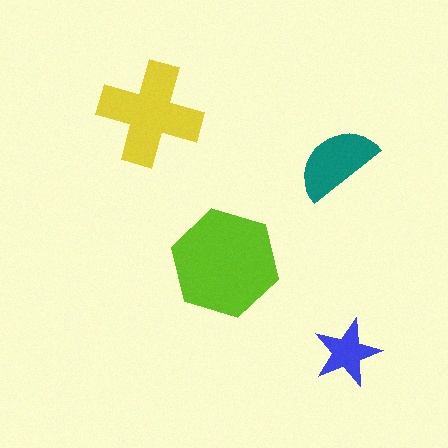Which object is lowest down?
The blue star is bottommost.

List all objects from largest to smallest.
The lime hexagon, the yellow cross, the teal semicircle, the blue star.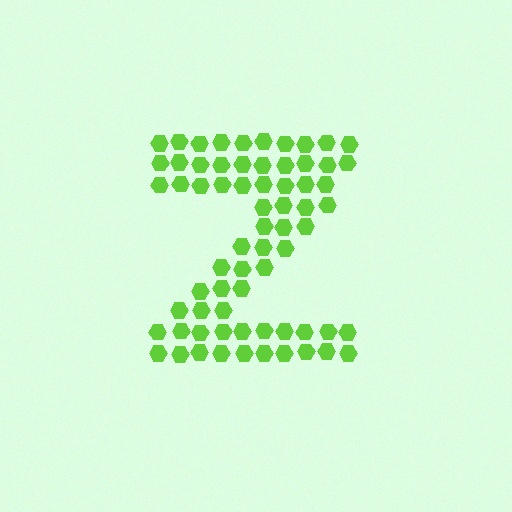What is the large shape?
The large shape is the letter Z.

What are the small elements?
The small elements are hexagons.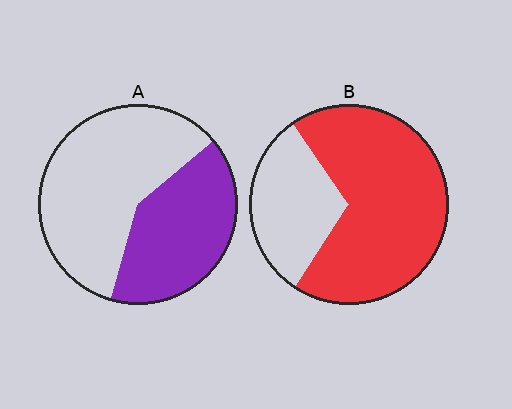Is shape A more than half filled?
No.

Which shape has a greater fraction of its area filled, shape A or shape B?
Shape B.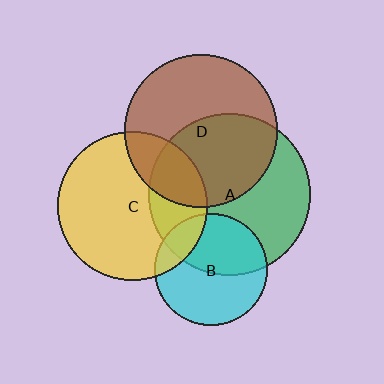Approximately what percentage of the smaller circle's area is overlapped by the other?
Approximately 30%.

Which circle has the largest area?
Circle A (green).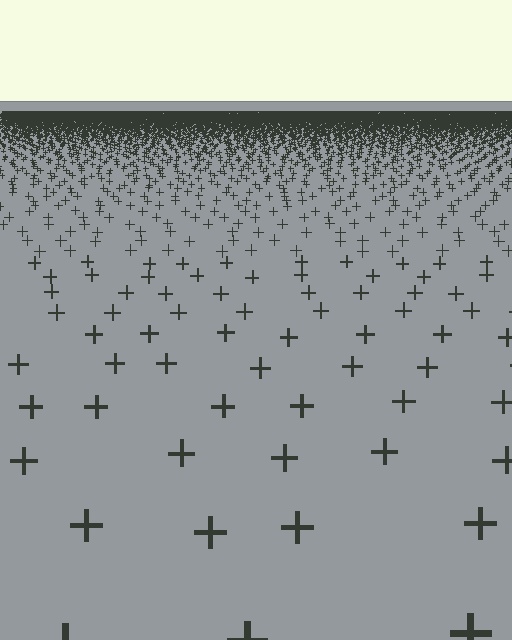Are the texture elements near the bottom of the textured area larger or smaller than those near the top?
Larger. Near the bottom, elements are closer to the viewer and appear at a bigger on-screen size.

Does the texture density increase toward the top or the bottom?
Density increases toward the top.